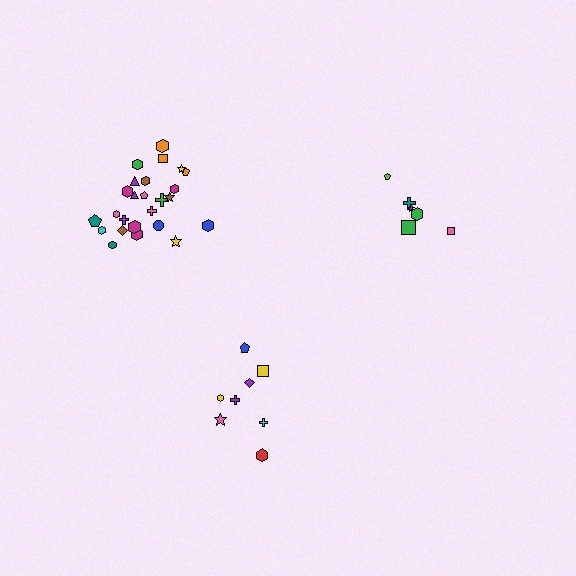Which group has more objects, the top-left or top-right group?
The top-left group.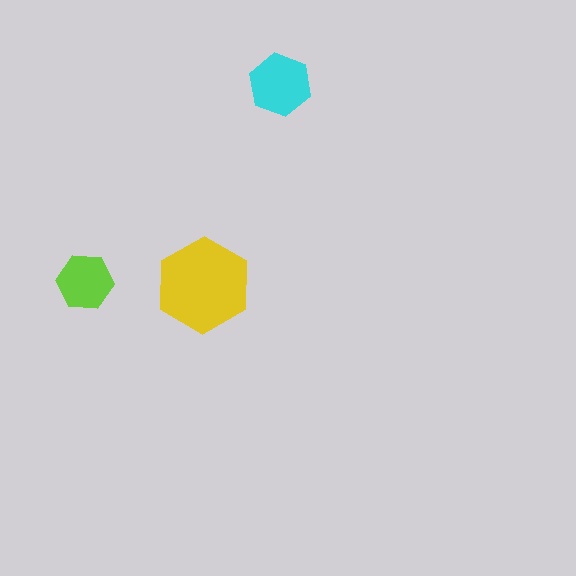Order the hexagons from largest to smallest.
the yellow one, the cyan one, the lime one.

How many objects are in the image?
There are 3 objects in the image.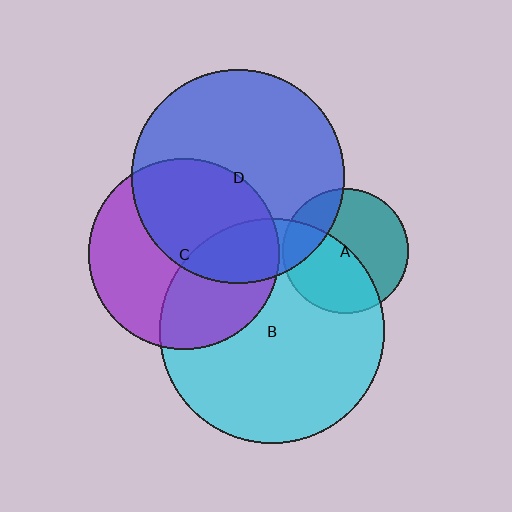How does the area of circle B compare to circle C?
Approximately 1.4 times.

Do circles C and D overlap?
Yes.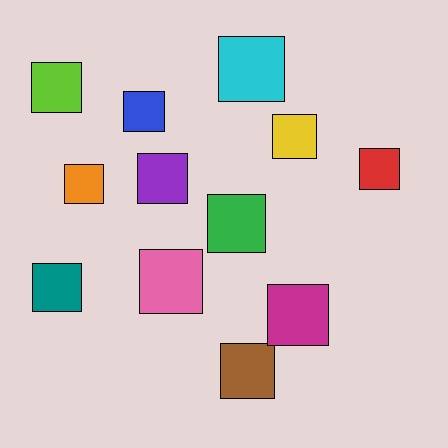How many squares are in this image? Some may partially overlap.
There are 12 squares.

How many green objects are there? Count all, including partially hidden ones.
There is 1 green object.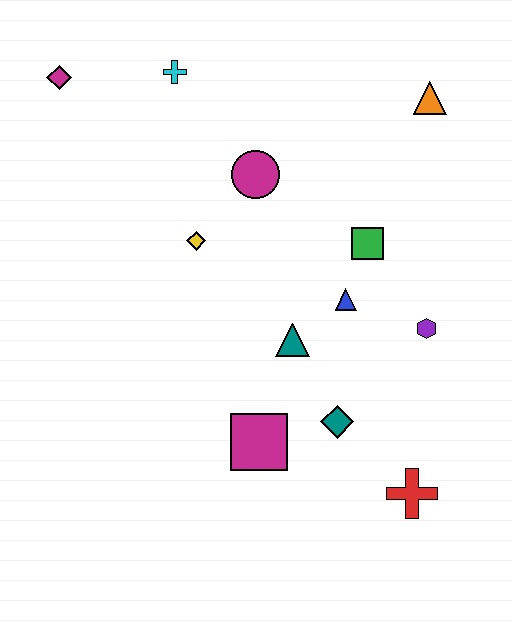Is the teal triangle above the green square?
No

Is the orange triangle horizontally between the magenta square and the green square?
No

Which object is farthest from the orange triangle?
The red cross is farthest from the orange triangle.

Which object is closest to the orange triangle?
The green square is closest to the orange triangle.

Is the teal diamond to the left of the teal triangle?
No